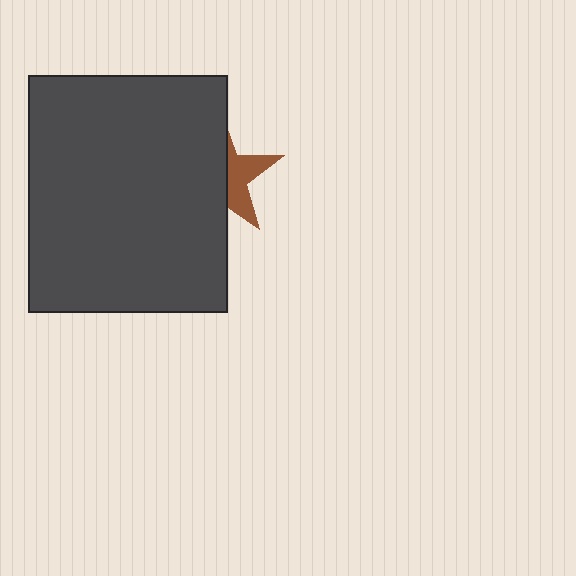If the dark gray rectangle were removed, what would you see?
You would see the complete brown star.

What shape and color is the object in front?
The object in front is a dark gray rectangle.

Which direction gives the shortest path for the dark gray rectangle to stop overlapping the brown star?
Moving left gives the shortest separation.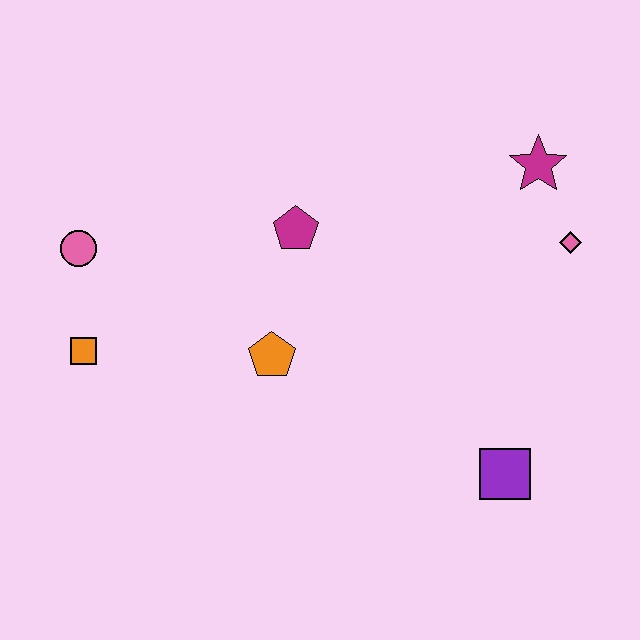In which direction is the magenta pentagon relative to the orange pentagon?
The magenta pentagon is above the orange pentagon.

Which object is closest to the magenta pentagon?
The orange pentagon is closest to the magenta pentagon.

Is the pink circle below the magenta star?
Yes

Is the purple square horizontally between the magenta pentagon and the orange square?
No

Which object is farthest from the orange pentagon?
The magenta star is farthest from the orange pentagon.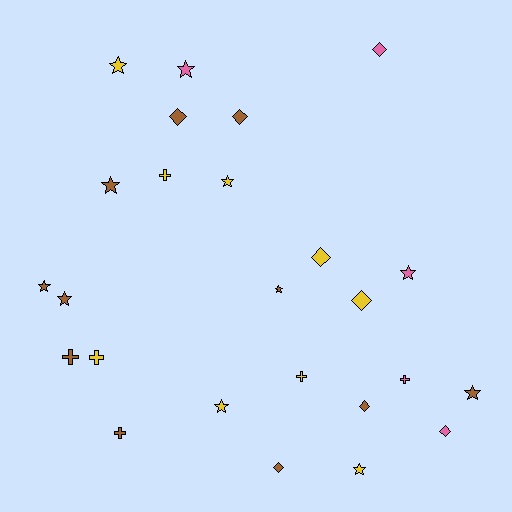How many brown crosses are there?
There are 2 brown crosses.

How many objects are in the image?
There are 25 objects.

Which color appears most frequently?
Brown, with 11 objects.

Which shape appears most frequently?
Star, with 11 objects.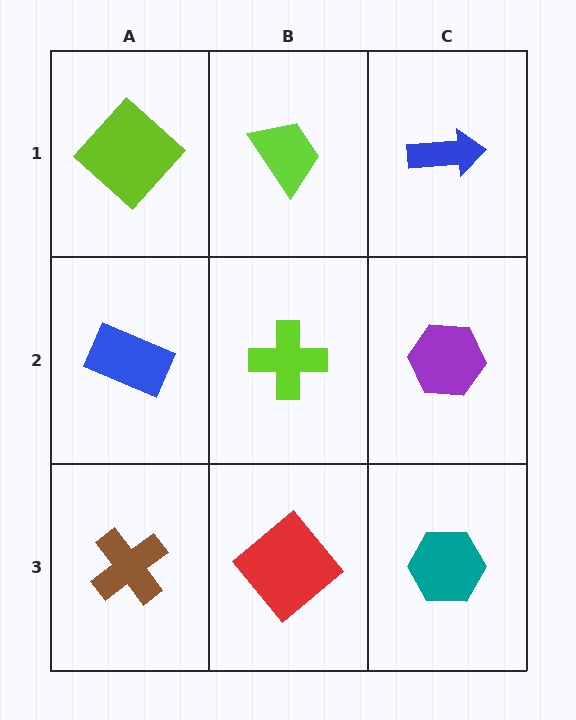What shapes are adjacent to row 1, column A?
A blue rectangle (row 2, column A), a lime trapezoid (row 1, column B).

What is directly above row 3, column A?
A blue rectangle.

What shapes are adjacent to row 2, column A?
A lime diamond (row 1, column A), a brown cross (row 3, column A), a lime cross (row 2, column B).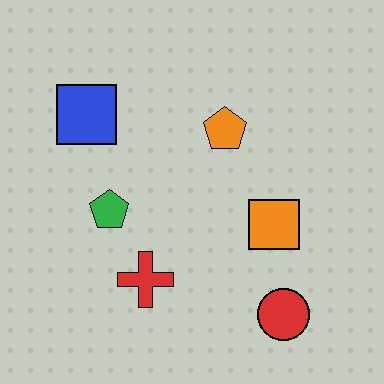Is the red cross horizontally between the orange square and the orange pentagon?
No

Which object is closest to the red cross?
The green pentagon is closest to the red cross.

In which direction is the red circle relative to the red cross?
The red circle is to the right of the red cross.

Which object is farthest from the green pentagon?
The red circle is farthest from the green pentagon.